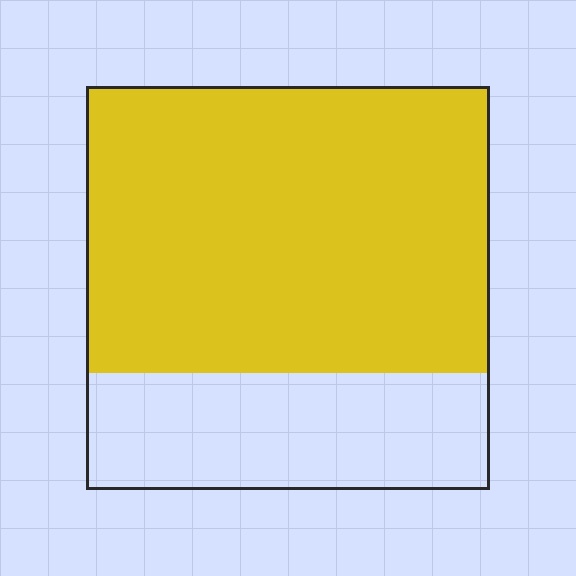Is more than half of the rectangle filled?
Yes.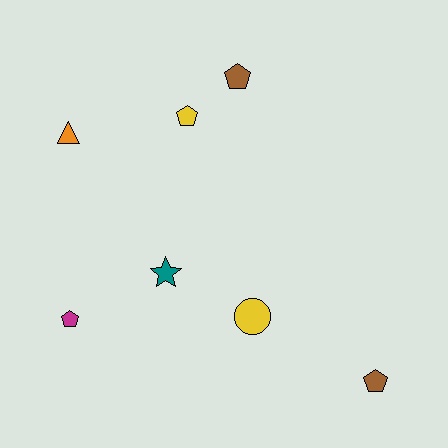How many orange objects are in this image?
There is 1 orange object.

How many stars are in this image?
There is 1 star.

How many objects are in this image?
There are 7 objects.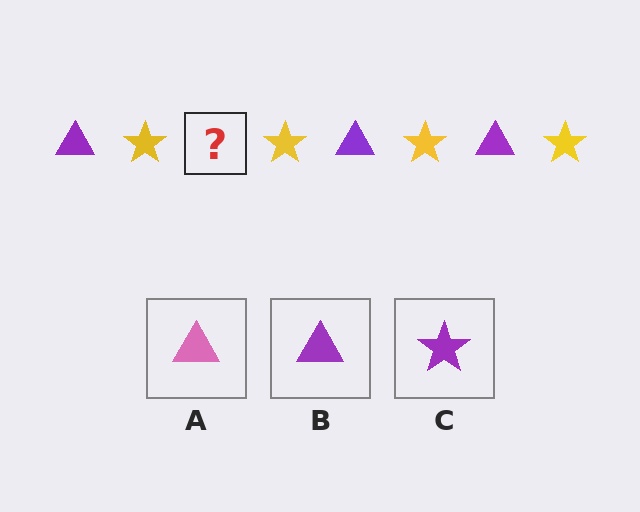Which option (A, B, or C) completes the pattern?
B.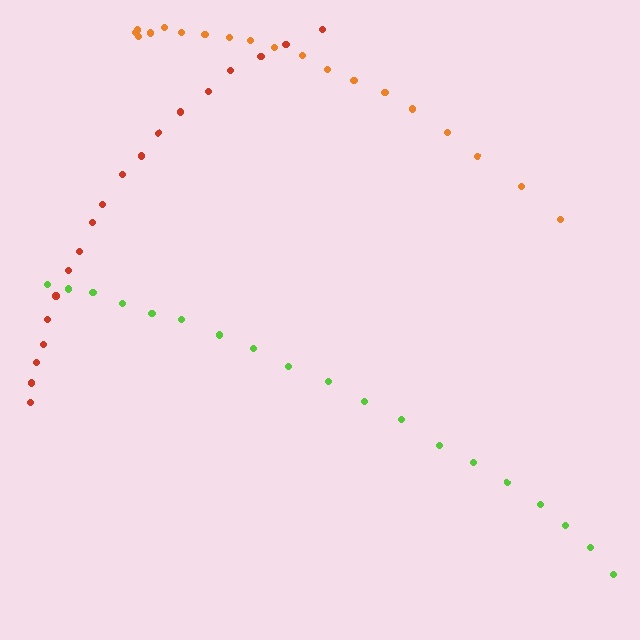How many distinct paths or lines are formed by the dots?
There are 3 distinct paths.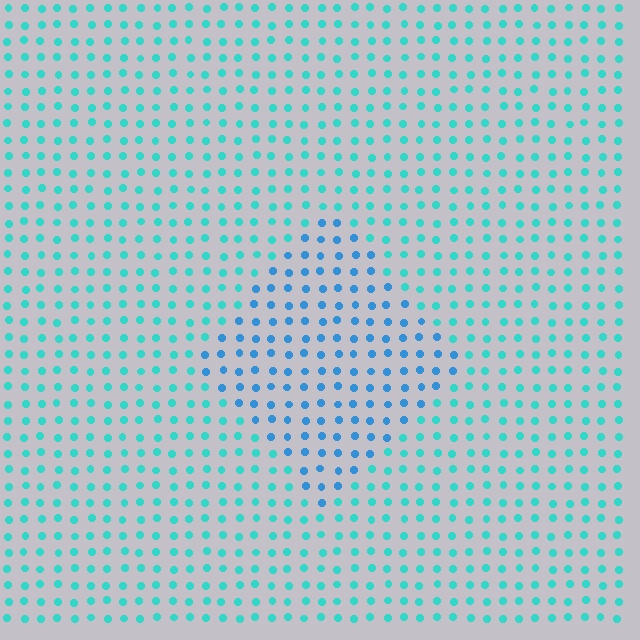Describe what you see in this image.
The image is filled with small cyan elements in a uniform arrangement. A diamond-shaped region is visible where the elements are tinted to a slightly different hue, forming a subtle color boundary.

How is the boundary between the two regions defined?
The boundary is defined purely by a slight shift in hue (about 31 degrees). Spacing, size, and orientation are identical on both sides.